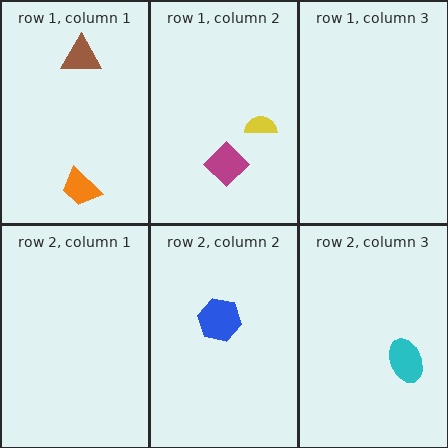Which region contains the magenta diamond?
The row 1, column 2 region.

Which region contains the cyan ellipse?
The row 2, column 3 region.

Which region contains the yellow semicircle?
The row 1, column 2 region.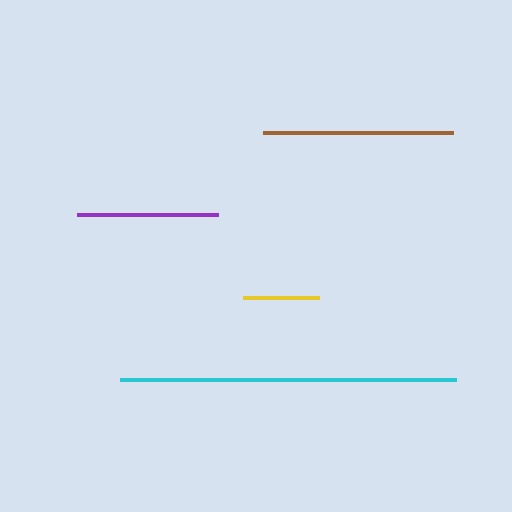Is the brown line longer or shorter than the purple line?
The brown line is longer than the purple line.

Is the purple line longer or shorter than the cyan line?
The cyan line is longer than the purple line.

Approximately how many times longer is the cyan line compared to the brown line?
The cyan line is approximately 1.8 times the length of the brown line.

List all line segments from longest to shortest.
From longest to shortest: cyan, brown, purple, yellow.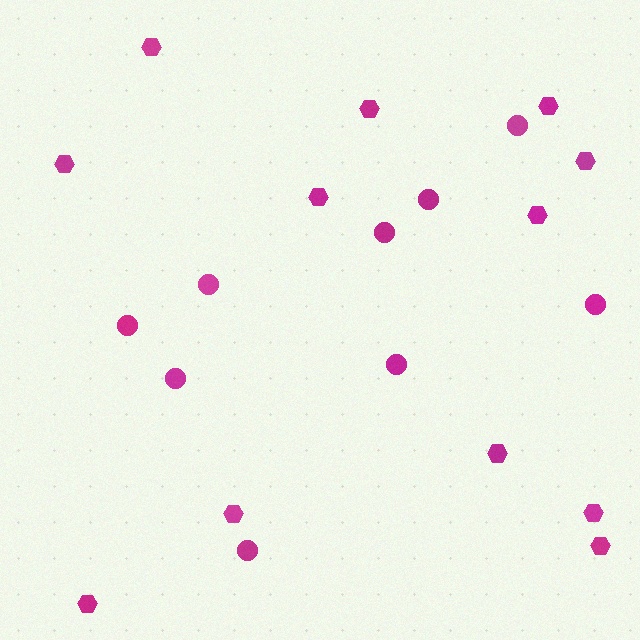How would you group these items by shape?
There are 2 groups: one group of circles (9) and one group of hexagons (12).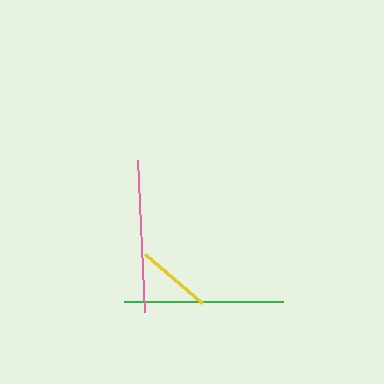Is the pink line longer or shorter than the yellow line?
The pink line is longer than the yellow line.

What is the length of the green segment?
The green segment is approximately 159 pixels long.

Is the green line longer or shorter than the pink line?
The green line is longer than the pink line.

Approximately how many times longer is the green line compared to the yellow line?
The green line is approximately 2.1 times the length of the yellow line.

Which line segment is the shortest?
The yellow line is the shortest at approximately 75 pixels.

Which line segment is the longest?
The green line is the longest at approximately 159 pixels.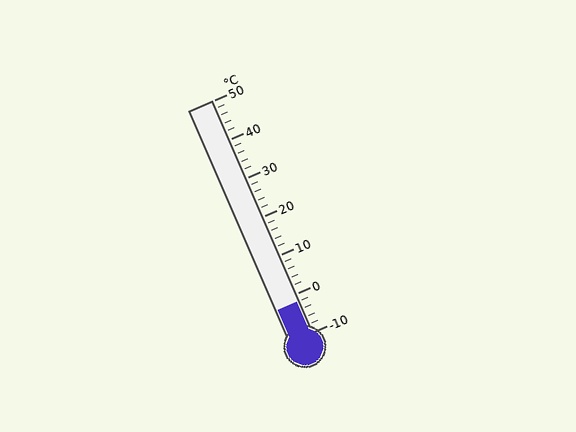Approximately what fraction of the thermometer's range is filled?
The thermometer is filled to approximately 15% of its range.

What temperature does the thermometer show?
The thermometer shows approximately -2°C.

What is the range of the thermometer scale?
The thermometer scale ranges from -10°C to 50°C.